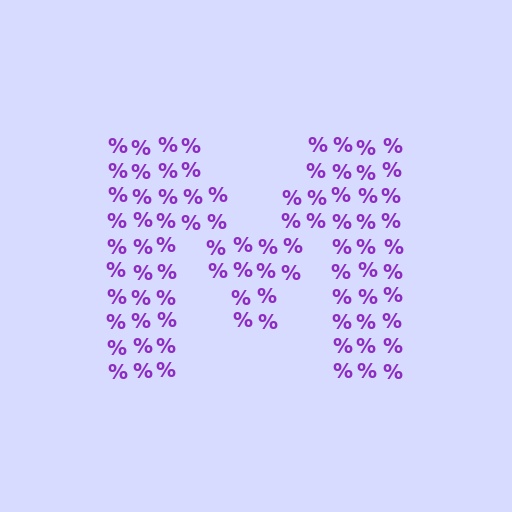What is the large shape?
The large shape is the letter M.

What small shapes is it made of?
It is made of small percent signs.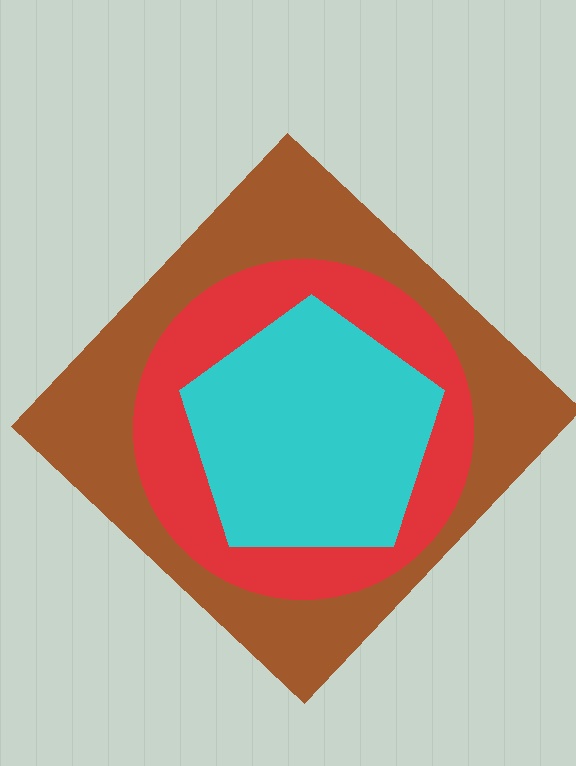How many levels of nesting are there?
3.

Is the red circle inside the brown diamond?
Yes.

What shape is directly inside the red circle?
The cyan pentagon.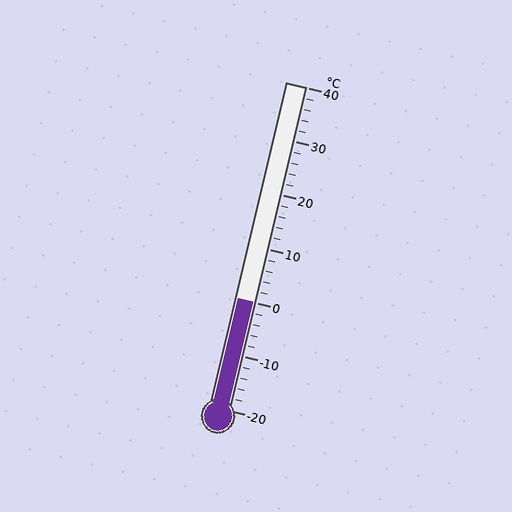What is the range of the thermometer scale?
The thermometer scale ranges from -20°C to 40°C.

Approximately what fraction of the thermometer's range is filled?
The thermometer is filled to approximately 35% of its range.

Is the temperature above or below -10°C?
The temperature is above -10°C.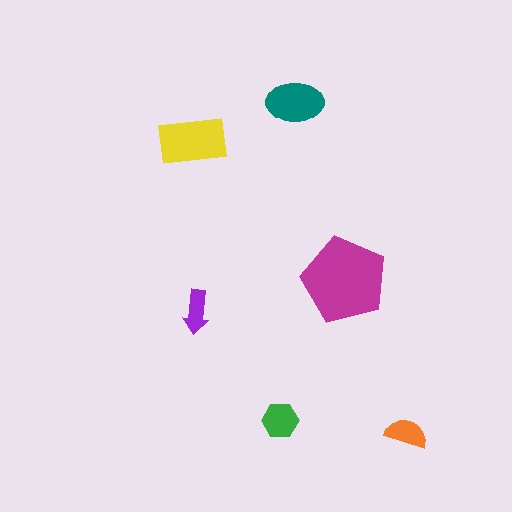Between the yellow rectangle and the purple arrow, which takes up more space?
The yellow rectangle.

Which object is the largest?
The magenta pentagon.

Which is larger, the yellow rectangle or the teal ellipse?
The yellow rectangle.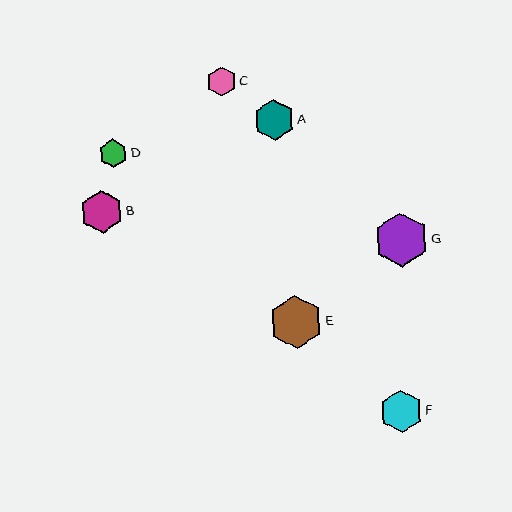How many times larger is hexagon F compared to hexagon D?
Hexagon F is approximately 1.5 times the size of hexagon D.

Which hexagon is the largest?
Hexagon G is the largest with a size of approximately 54 pixels.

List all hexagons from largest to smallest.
From largest to smallest: G, E, F, B, A, C, D.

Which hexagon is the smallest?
Hexagon D is the smallest with a size of approximately 28 pixels.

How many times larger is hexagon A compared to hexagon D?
Hexagon A is approximately 1.4 times the size of hexagon D.